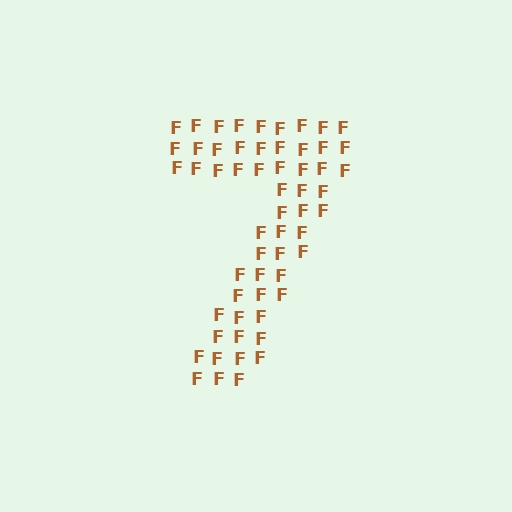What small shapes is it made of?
It is made of small letter F's.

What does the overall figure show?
The overall figure shows the digit 7.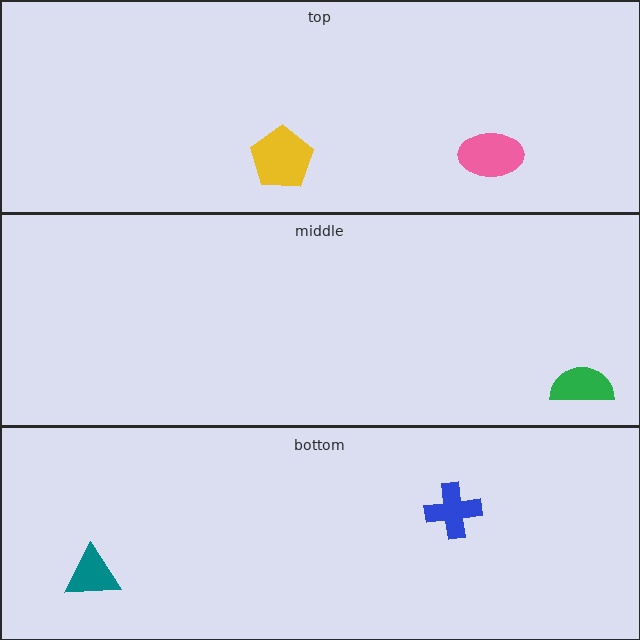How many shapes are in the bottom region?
2.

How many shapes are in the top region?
2.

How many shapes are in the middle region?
1.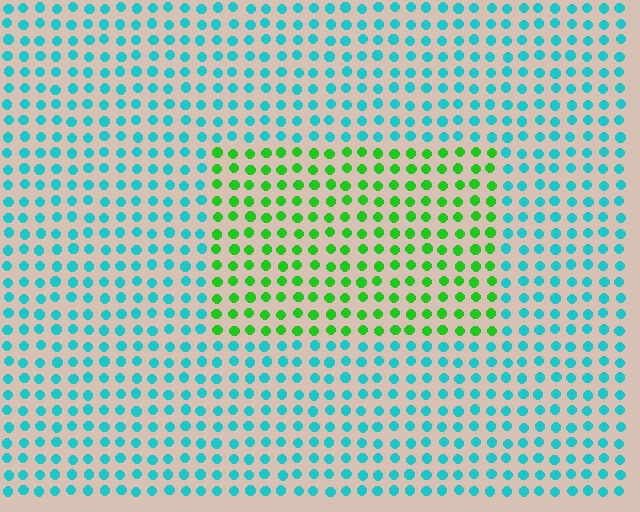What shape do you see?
I see a rectangle.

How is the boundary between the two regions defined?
The boundary is defined purely by a slight shift in hue (about 61 degrees). Spacing, size, and orientation are identical on both sides.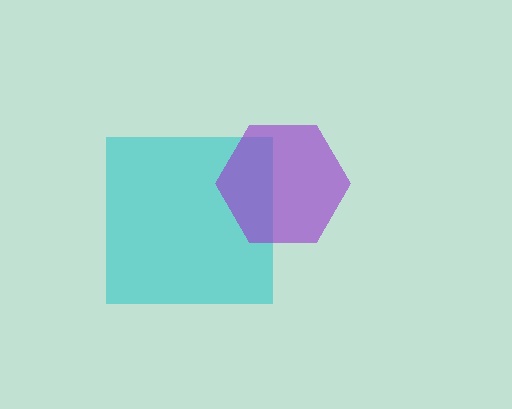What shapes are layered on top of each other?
The layered shapes are: a cyan square, a purple hexagon.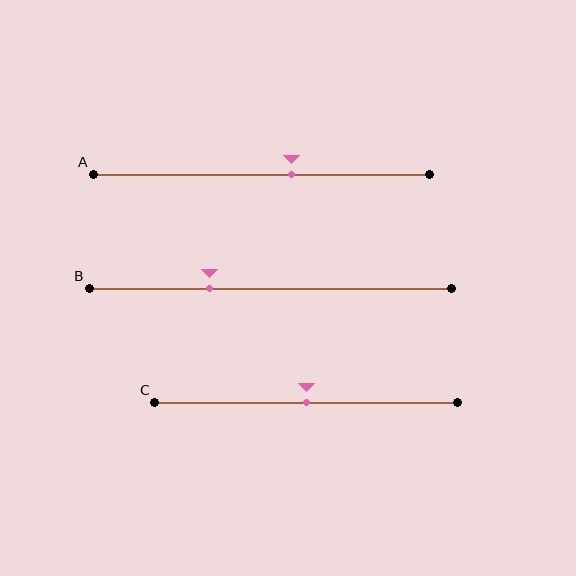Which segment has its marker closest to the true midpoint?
Segment C has its marker closest to the true midpoint.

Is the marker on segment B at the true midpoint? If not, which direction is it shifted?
No, the marker on segment B is shifted to the left by about 17% of the segment length.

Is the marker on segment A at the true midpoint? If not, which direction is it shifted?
No, the marker on segment A is shifted to the right by about 9% of the segment length.